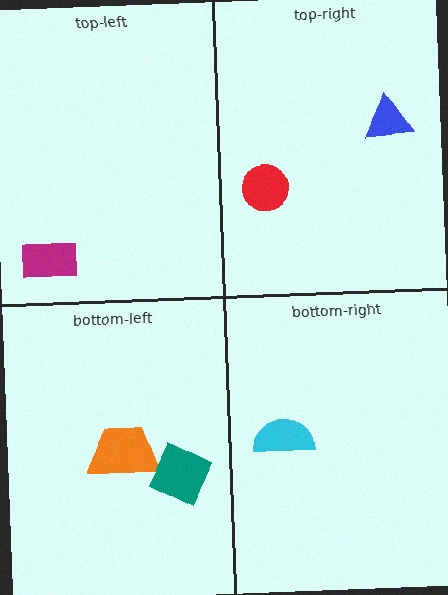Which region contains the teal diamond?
The bottom-left region.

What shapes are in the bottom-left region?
The orange trapezoid, the teal diamond.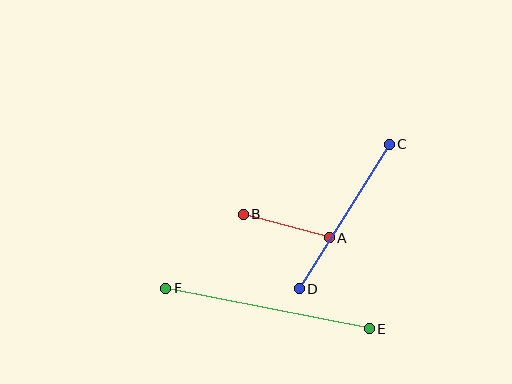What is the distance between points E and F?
The distance is approximately 208 pixels.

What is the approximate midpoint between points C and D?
The midpoint is at approximately (344, 216) pixels.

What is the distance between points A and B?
The distance is approximately 89 pixels.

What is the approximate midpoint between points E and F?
The midpoint is at approximately (267, 308) pixels.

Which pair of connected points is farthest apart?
Points E and F are farthest apart.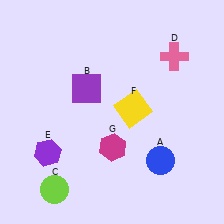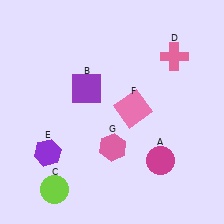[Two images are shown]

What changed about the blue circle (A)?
In Image 1, A is blue. In Image 2, it changed to magenta.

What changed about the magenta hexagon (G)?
In Image 1, G is magenta. In Image 2, it changed to pink.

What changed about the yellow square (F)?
In Image 1, F is yellow. In Image 2, it changed to pink.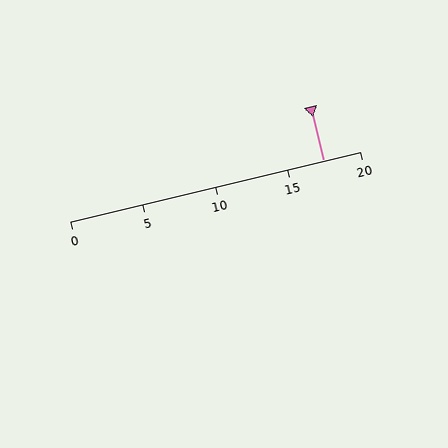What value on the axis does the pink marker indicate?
The marker indicates approximately 17.5.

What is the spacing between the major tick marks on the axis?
The major ticks are spaced 5 apart.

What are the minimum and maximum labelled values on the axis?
The axis runs from 0 to 20.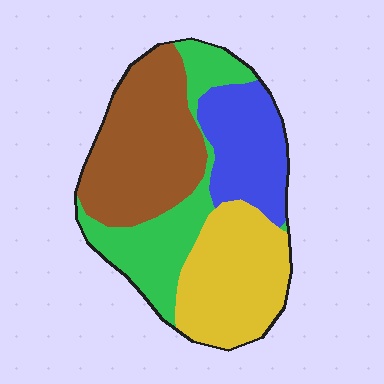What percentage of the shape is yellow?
Yellow takes up about one quarter (1/4) of the shape.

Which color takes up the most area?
Brown, at roughly 30%.